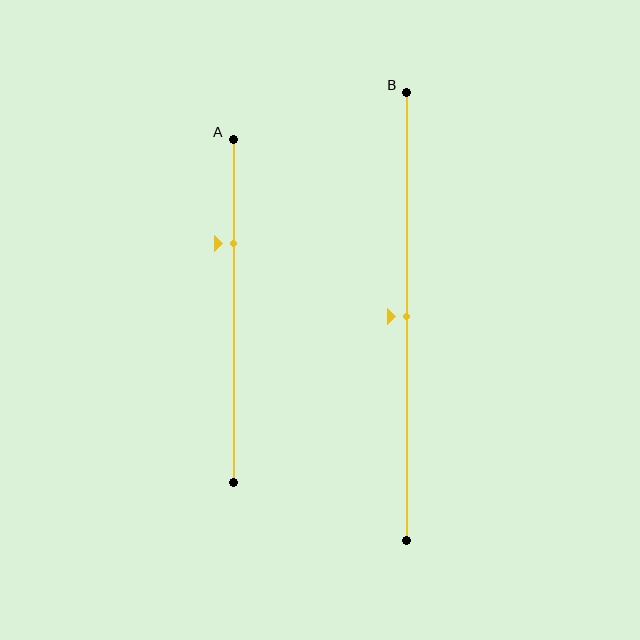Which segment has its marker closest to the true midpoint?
Segment B has its marker closest to the true midpoint.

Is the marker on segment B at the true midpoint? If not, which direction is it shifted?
Yes, the marker on segment B is at the true midpoint.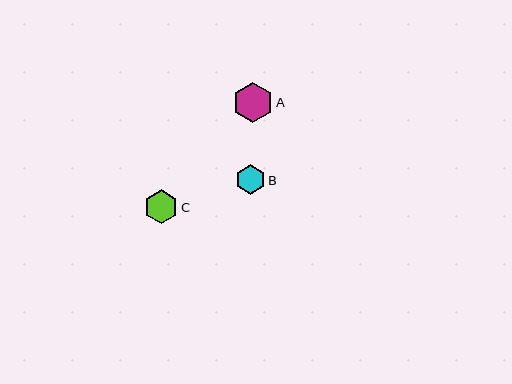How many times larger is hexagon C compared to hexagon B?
Hexagon C is approximately 1.1 times the size of hexagon B.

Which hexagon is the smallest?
Hexagon B is the smallest with a size of approximately 30 pixels.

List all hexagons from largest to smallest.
From largest to smallest: A, C, B.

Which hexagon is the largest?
Hexagon A is the largest with a size of approximately 40 pixels.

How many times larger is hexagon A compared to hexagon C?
Hexagon A is approximately 1.2 times the size of hexagon C.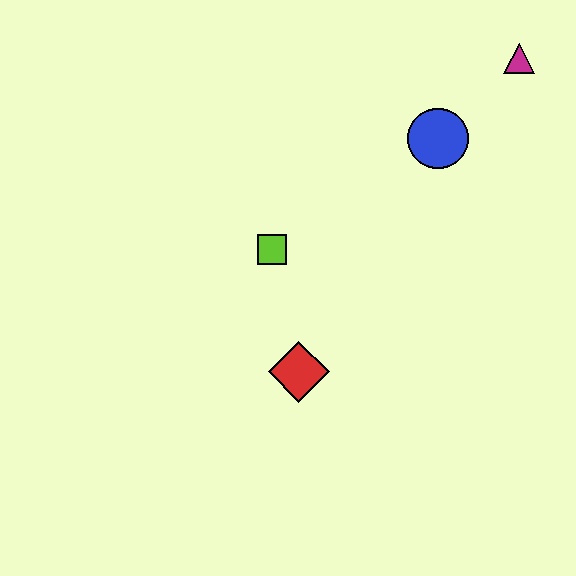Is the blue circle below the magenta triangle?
Yes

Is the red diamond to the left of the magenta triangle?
Yes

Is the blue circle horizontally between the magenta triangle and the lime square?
Yes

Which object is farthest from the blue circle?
The red diamond is farthest from the blue circle.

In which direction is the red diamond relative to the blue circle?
The red diamond is below the blue circle.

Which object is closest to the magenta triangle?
The blue circle is closest to the magenta triangle.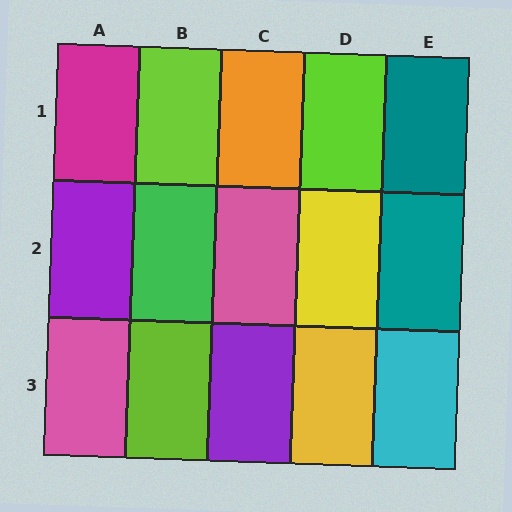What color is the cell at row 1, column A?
Magenta.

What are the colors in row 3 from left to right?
Pink, lime, purple, yellow, cyan.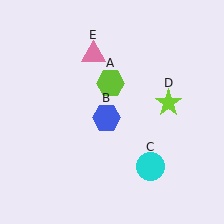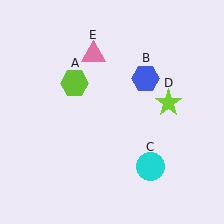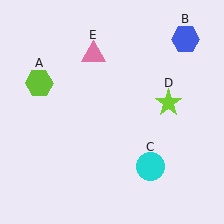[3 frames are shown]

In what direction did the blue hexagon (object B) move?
The blue hexagon (object B) moved up and to the right.